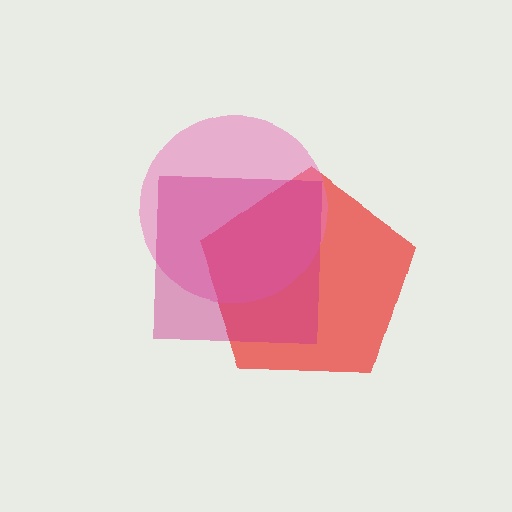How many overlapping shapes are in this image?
There are 3 overlapping shapes in the image.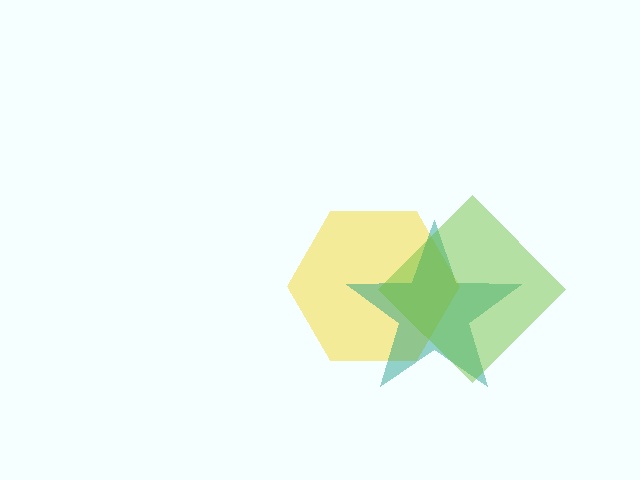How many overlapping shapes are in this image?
There are 3 overlapping shapes in the image.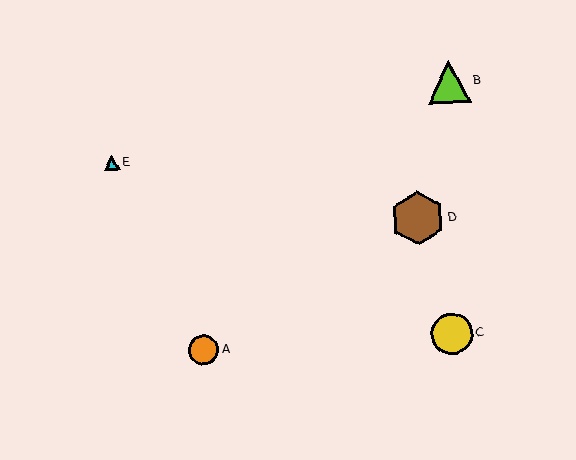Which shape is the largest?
The brown hexagon (labeled D) is the largest.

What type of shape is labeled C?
Shape C is a yellow circle.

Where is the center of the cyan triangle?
The center of the cyan triangle is at (112, 163).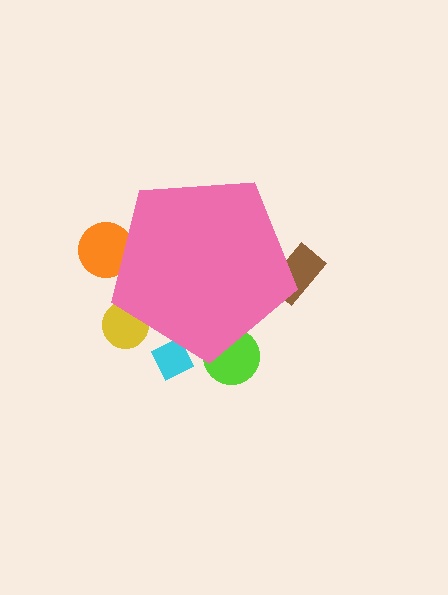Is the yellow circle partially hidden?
Yes, the yellow circle is partially hidden behind the pink pentagon.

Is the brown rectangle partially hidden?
Yes, the brown rectangle is partially hidden behind the pink pentagon.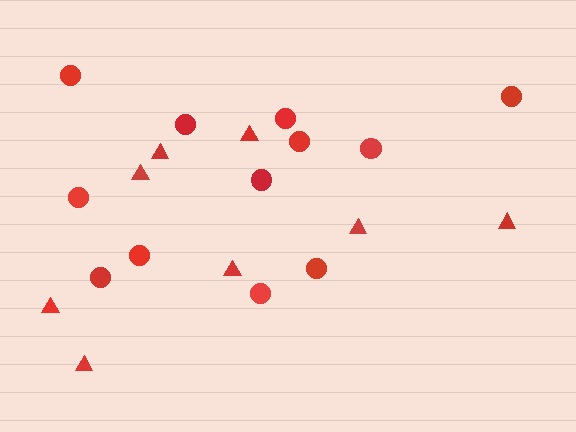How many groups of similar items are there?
There are 2 groups: one group of triangles (8) and one group of circles (12).